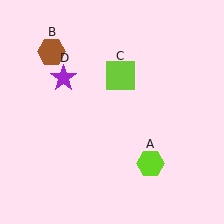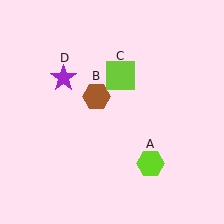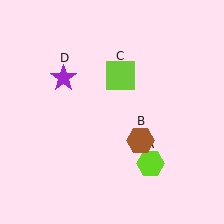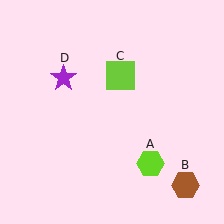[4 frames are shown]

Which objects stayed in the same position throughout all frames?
Lime hexagon (object A) and lime square (object C) and purple star (object D) remained stationary.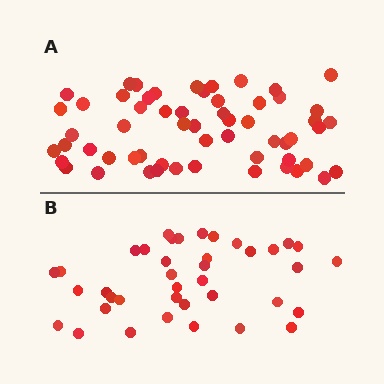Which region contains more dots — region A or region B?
Region A (the top region) has more dots.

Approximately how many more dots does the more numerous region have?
Region A has approximately 20 more dots than region B.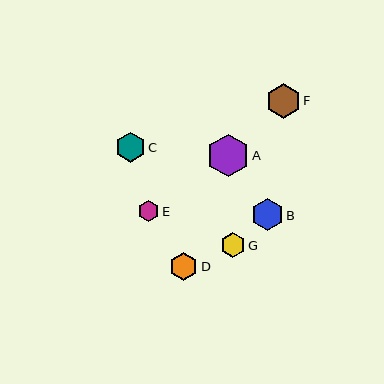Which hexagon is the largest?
Hexagon A is the largest with a size of approximately 43 pixels.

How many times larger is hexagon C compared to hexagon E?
Hexagon C is approximately 1.5 times the size of hexagon E.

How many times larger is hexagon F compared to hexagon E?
Hexagon F is approximately 1.7 times the size of hexagon E.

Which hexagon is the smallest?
Hexagon E is the smallest with a size of approximately 20 pixels.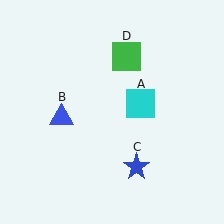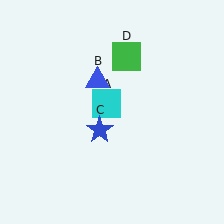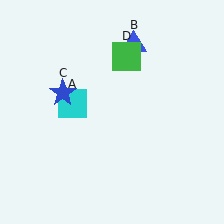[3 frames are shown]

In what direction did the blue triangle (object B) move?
The blue triangle (object B) moved up and to the right.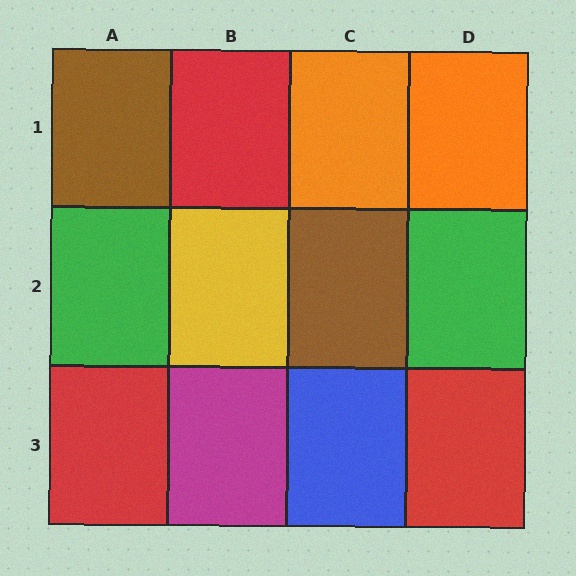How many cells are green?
2 cells are green.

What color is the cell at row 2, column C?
Brown.